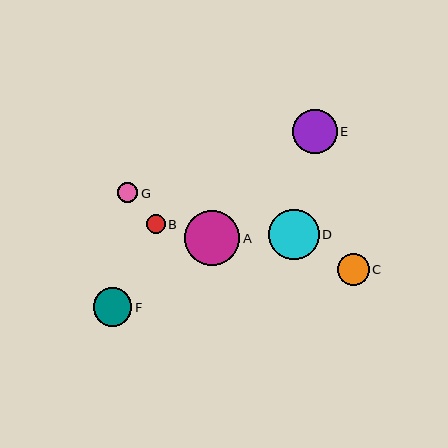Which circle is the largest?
Circle A is the largest with a size of approximately 55 pixels.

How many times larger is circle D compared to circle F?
Circle D is approximately 1.3 times the size of circle F.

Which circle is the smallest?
Circle B is the smallest with a size of approximately 19 pixels.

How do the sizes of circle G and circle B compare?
Circle G and circle B are approximately the same size.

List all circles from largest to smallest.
From largest to smallest: A, D, E, F, C, G, B.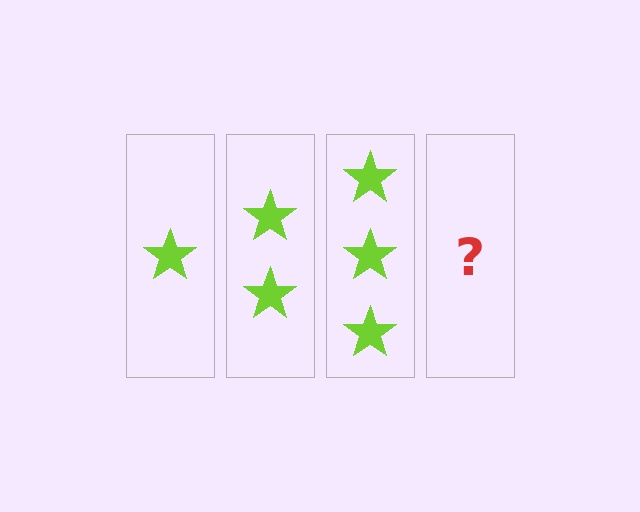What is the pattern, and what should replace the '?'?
The pattern is that each step adds one more star. The '?' should be 4 stars.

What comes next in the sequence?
The next element should be 4 stars.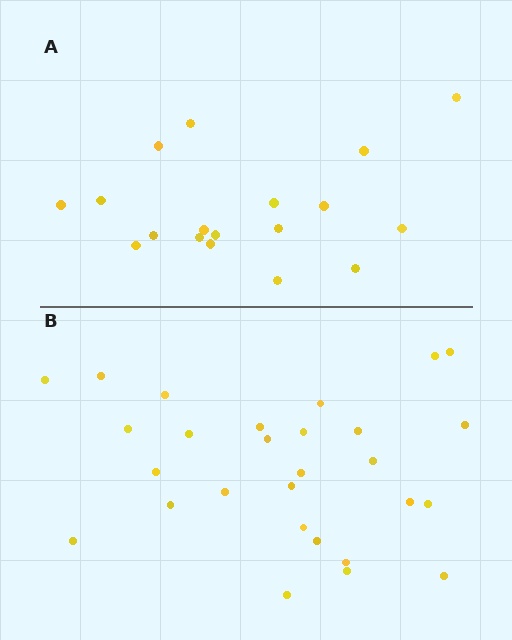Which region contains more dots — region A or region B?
Region B (the bottom region) has more dots.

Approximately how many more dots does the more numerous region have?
Region B has roughly 10 or so more dots than region A.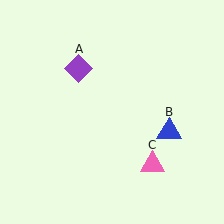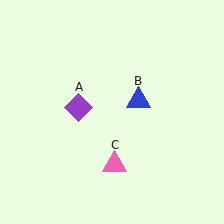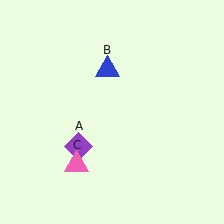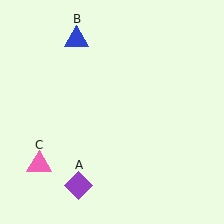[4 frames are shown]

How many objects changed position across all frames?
3 objects changed position: purple diamond (object A), blue triangle (object B), pink triangle (object C).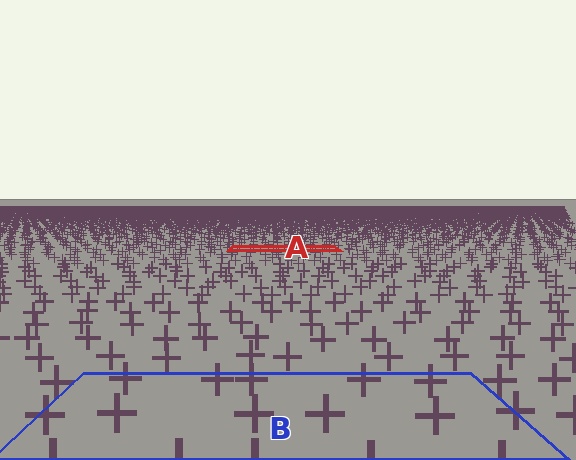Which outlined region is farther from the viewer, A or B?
Region A is farther from the viewer — the texture elements inside it appear smaller and more densely packed.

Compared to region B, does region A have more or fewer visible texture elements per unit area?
Region A has more texture elements per unit area — they are packed more densely because it is farther away.